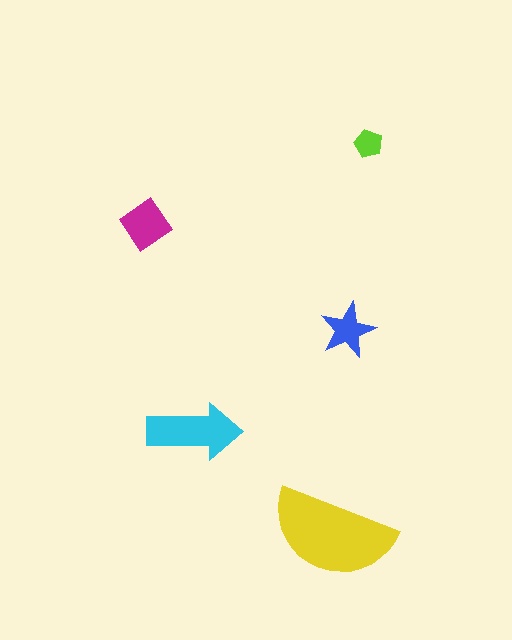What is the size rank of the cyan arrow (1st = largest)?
2nd.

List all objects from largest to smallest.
The yellow semicircle, the cyan arrow, the magenta diamond, the blue star, the lime pentagon.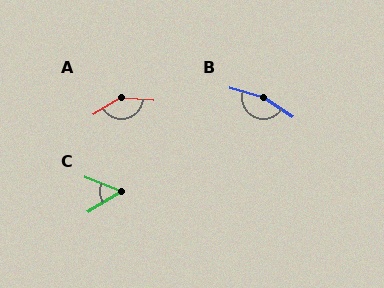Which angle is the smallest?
C, at approximately 53 degrees.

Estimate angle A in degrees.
Approximately 143 degrees.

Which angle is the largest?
B, at approximately 163 degrees.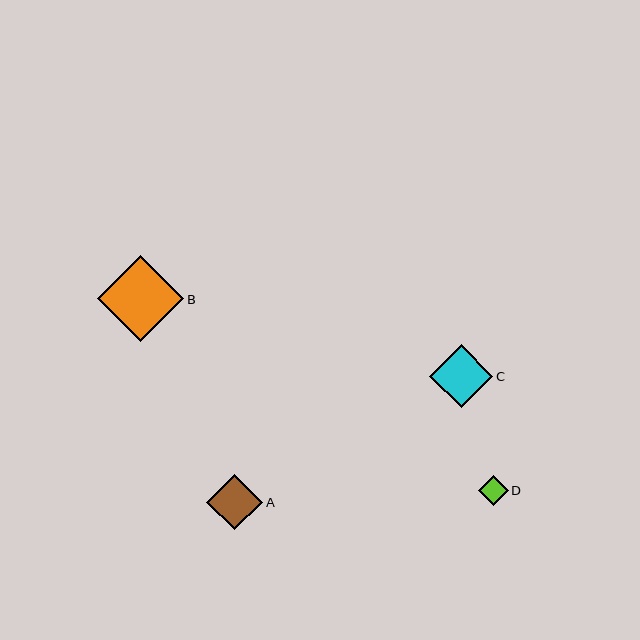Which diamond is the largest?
Diamond B is the largest with a size of approximately 86 pixels.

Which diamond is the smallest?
Diamond D is the smallest with a size of approximately 30 pixels.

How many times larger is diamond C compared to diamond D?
Diamond C is approximately 2.1 times the size of diamond D.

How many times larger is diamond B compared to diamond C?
Diamond B is approximately 1.4 times the size of diamond C.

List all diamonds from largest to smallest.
From largest to smallest: B, C, A, D.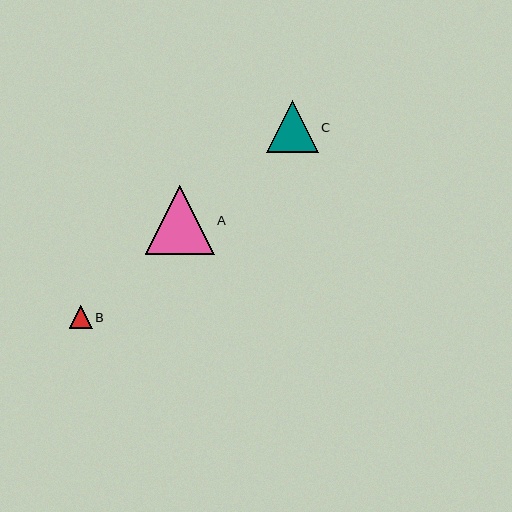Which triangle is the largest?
Triangle A is the largest with a size of approximately 69 pixels.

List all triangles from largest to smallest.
From largest to smallest: A, C, B.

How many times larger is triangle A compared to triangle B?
Triangle A is approximately 3.0 times the size of triangle B.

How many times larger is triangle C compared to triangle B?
Triangle C is approximately 2.3 times the size of triangle B.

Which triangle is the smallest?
Triangle B is the smallest with a size of approximately 23 pixels.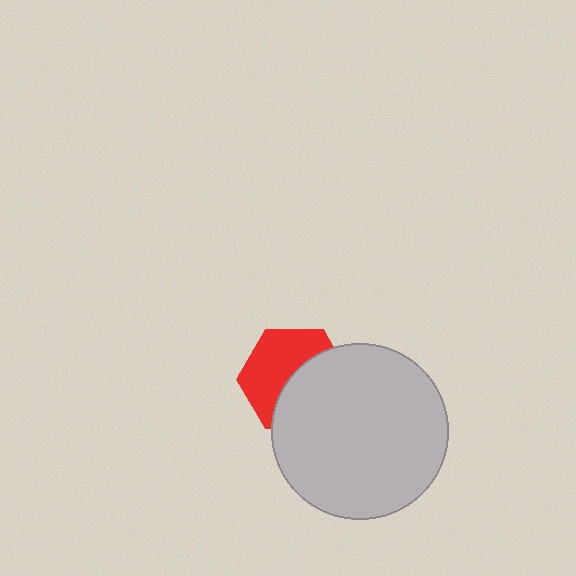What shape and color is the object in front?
The object in front is a light gray circle.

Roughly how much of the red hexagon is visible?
About half of it is visible (roughly 51%).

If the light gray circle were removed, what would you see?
You would see the complete red hexagon.